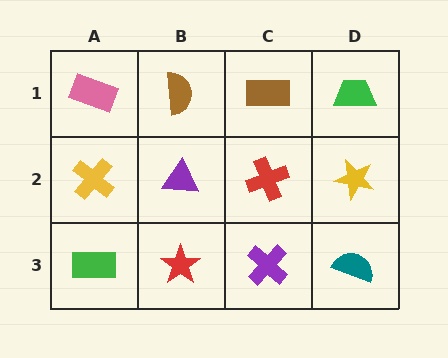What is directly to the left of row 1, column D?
A brown rectangle.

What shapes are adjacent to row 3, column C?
A red cross (row 2, column C), a red star (row 3, column B), a teal semicircle (row 3, column D).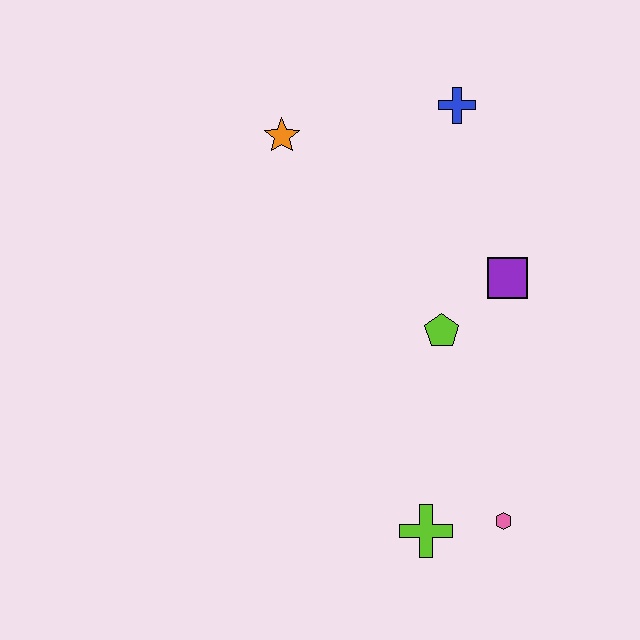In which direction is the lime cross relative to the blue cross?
The lime cross is below the blue cross.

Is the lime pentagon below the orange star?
Yes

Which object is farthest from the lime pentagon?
The orange star is farthest from the lime pentagon.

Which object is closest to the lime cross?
The pink hexagon is closest to the lime cross.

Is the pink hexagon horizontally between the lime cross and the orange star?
No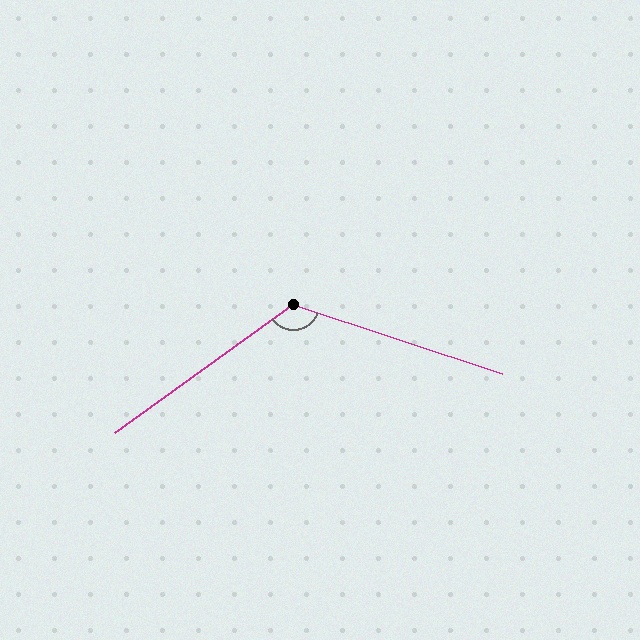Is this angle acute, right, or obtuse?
It is obtuse.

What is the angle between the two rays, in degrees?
Approximately 126 degrees.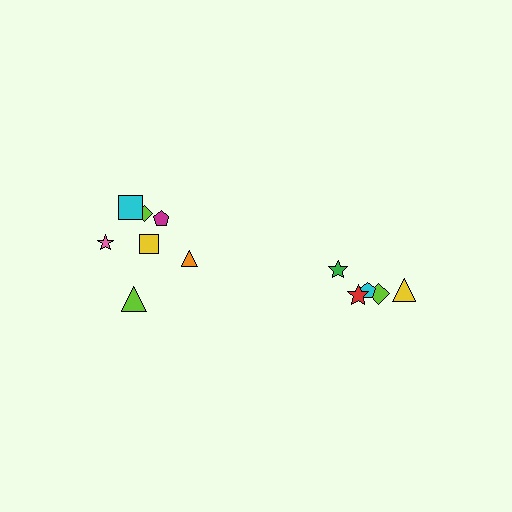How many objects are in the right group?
There are 5 objects.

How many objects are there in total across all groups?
There are 12 objects.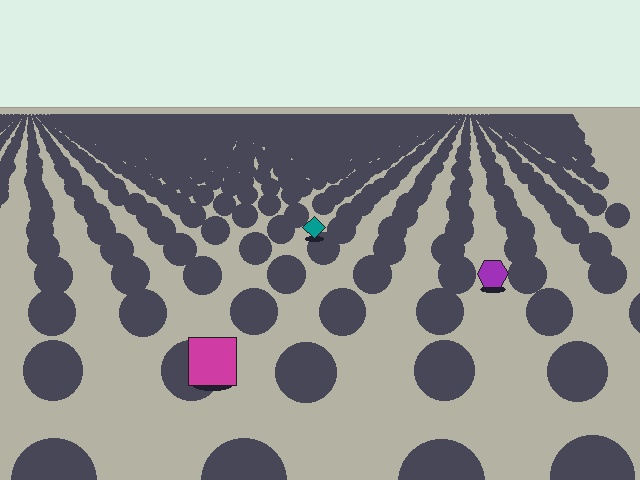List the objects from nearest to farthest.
From nearest to farthest: the magenta square, the purple hexagon, the teal diamond.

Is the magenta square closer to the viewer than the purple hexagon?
Yes. The magenta square is closer — you can tell from the texture gradient: the ground texture is coarser near it.